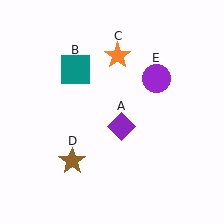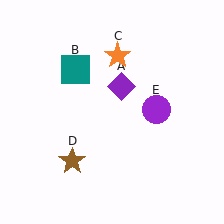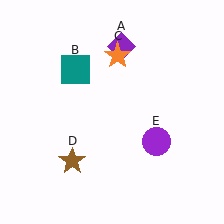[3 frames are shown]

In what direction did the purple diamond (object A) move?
The purple diamond (object A) moved up.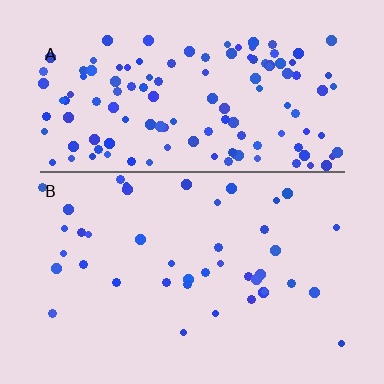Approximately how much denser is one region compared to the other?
Approximately 3.2× — region A over region B.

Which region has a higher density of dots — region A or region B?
A (the top).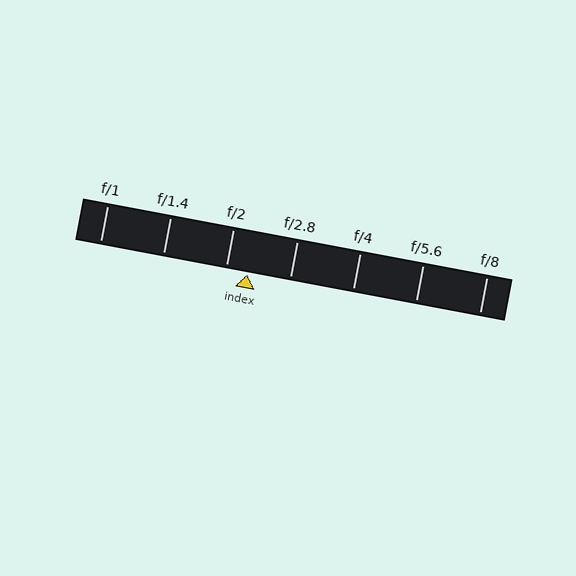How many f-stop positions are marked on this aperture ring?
There are 7 f-stop positions marked.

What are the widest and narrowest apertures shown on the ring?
The widest aperture shown is f/1 and the narrowest is f/8.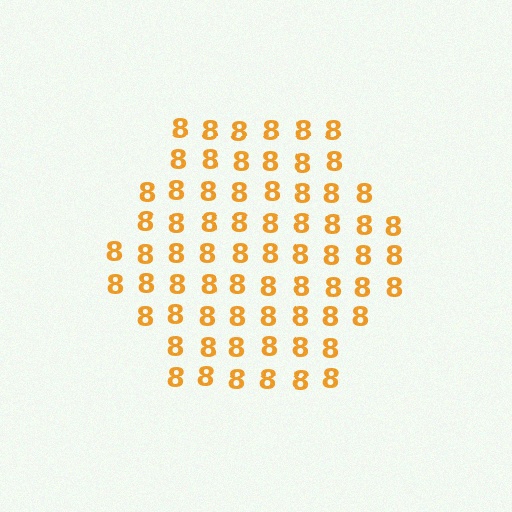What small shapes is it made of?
It is made of small digit 8's.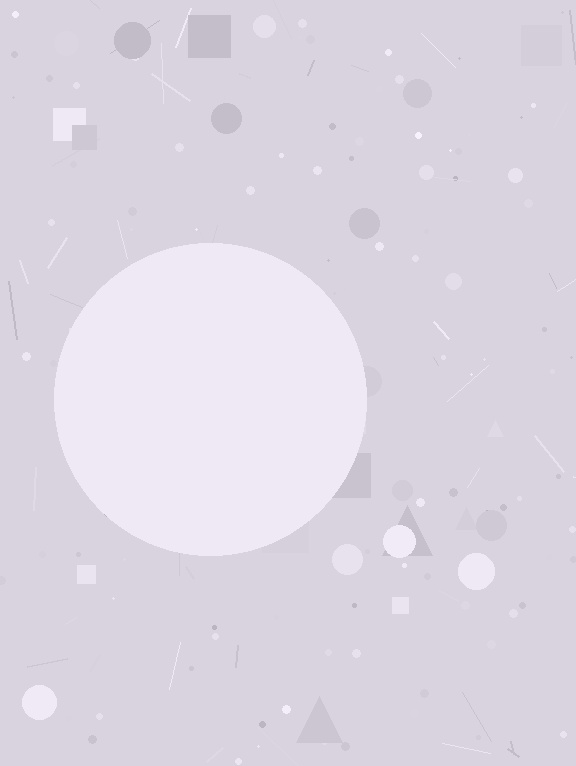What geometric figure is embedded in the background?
A circle is embedded in the background.